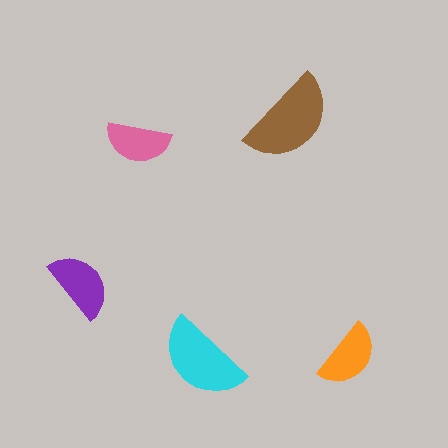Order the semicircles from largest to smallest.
the brown one, the cyan one, the purple one, the orange one, the pink one.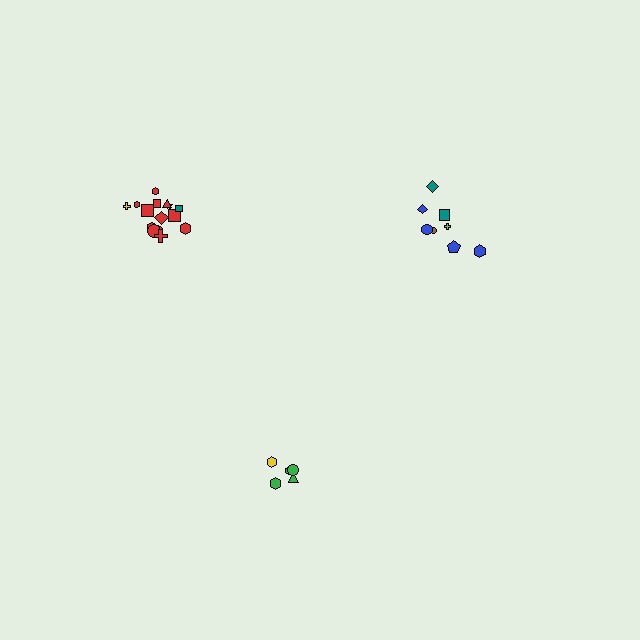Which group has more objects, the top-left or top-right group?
The top-left group.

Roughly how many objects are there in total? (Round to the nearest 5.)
Roughly 30 objects in total.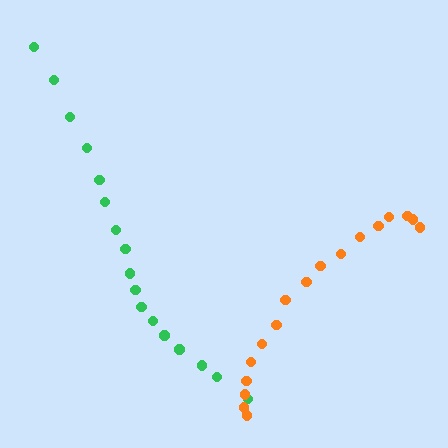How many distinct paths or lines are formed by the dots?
There are 2 distinct paths.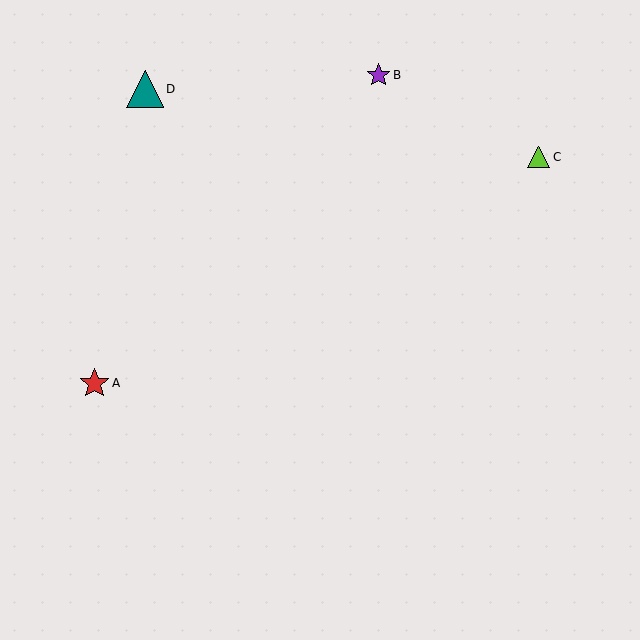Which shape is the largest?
The teal triangle (labeled D) is the largest.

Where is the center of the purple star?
The center of the purple star is at (378, 75).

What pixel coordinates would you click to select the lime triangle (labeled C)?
Click at (539, 157) to select the lime triangle C.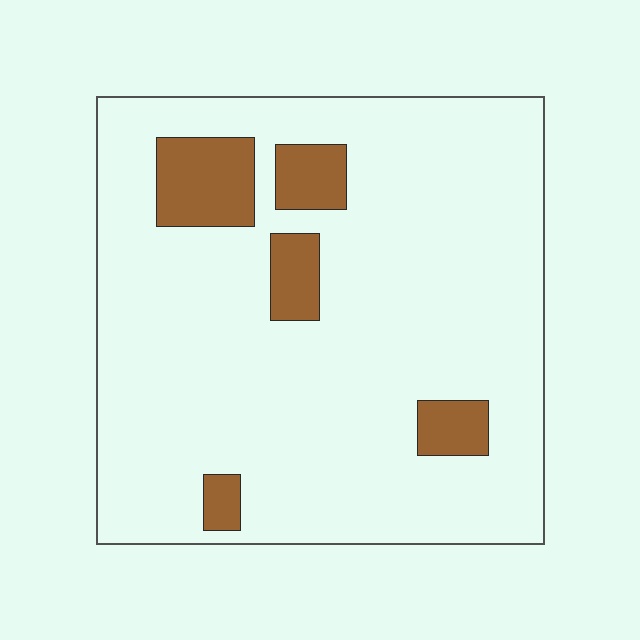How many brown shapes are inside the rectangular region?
5.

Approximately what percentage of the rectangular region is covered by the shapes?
Approximately 10%.